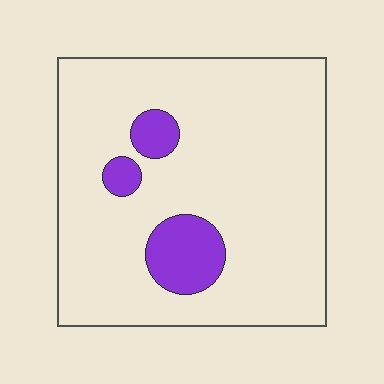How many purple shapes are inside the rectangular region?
3.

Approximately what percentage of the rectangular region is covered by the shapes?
Approximately 10%.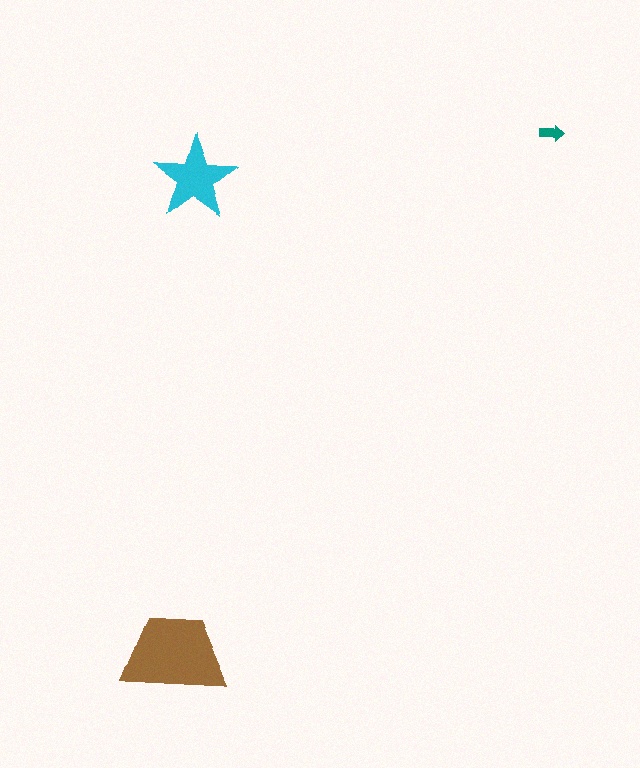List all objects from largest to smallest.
The brown trapezoid, the cyan star, the teal arrow.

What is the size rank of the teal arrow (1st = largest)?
3rd.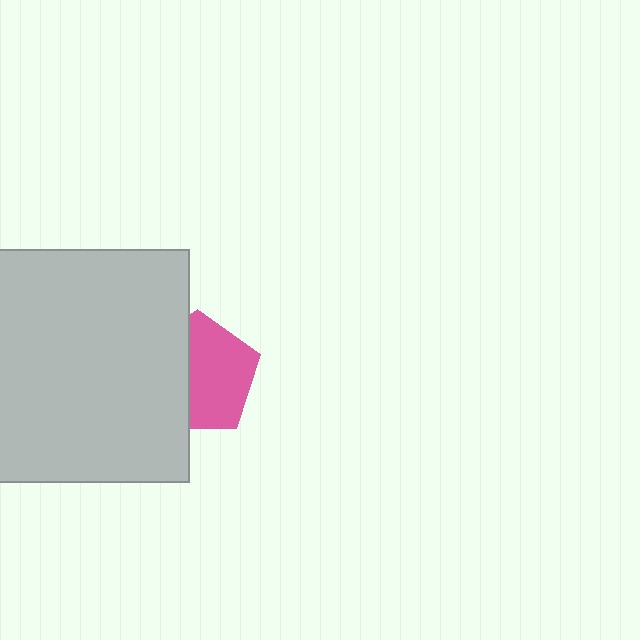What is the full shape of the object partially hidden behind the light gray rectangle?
The partially hidden object is a pink pentagon.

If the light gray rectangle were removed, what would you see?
You would see the complete pink pentagon.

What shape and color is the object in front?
The object in front is a light gray rectangle.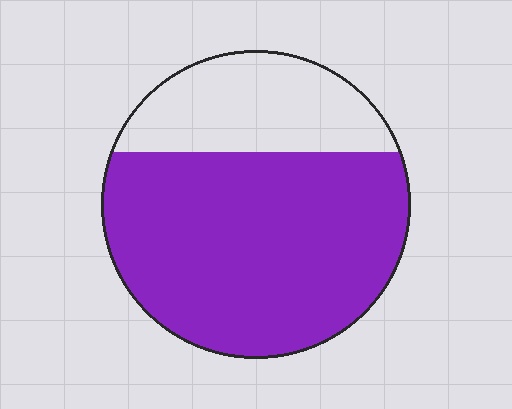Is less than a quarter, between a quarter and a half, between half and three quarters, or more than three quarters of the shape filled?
Between half and three quarters.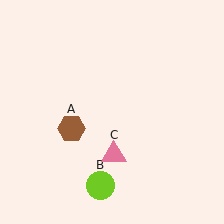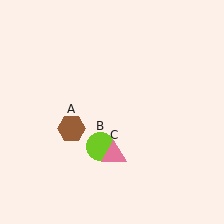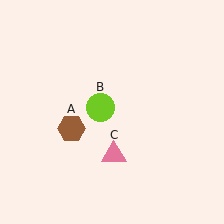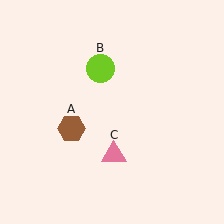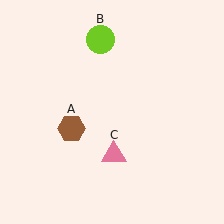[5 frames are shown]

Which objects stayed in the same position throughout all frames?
Brown hexagon (object A) and pink triangle (object C) remained stationary.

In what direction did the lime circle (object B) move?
The lime circle (object B) moved up.